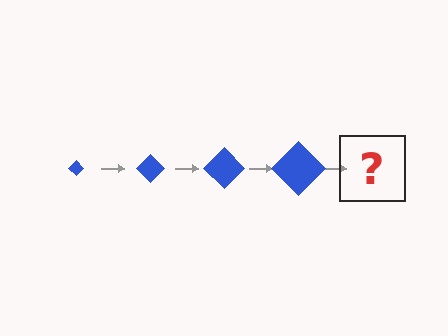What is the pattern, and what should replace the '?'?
The pattern is that the diamond gets progressively larger each step. The '?' should be a blue diamond, larger than the previous one.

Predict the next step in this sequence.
The next step is a blue diamond, larger than the previous one.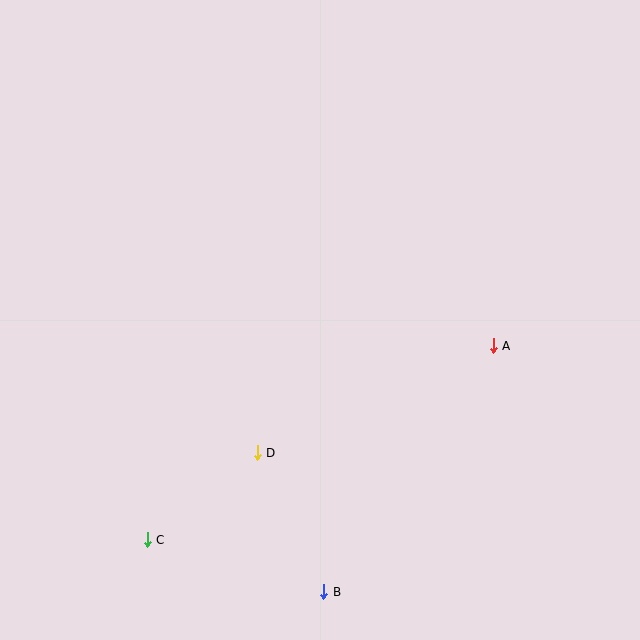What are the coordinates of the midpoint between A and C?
The midpoint between A and C is at (320, 443).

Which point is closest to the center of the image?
Point D at (257, 453) is closest to the center.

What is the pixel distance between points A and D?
The distance between A and D is 259 pixels.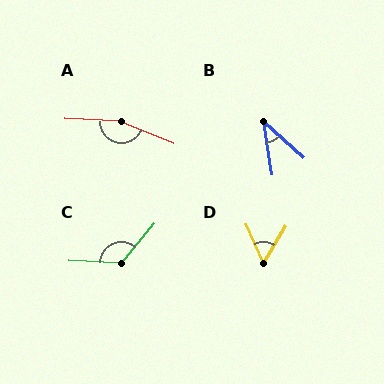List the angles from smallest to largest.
B (39°), D (55°), C (128°), A (160°).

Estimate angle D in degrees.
Approximately 55 degrees.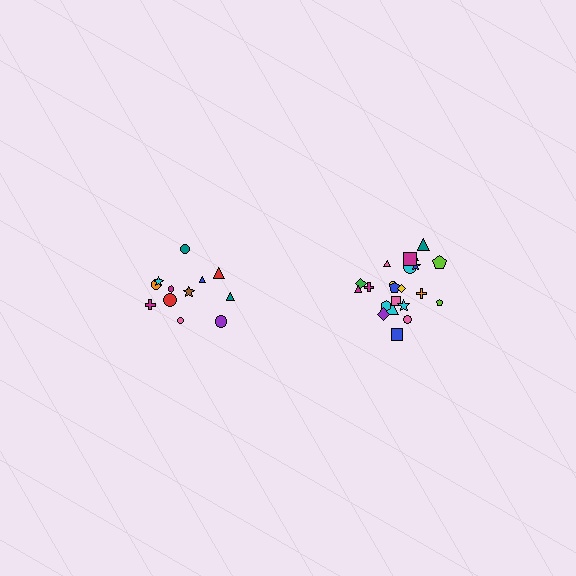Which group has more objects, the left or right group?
The right group.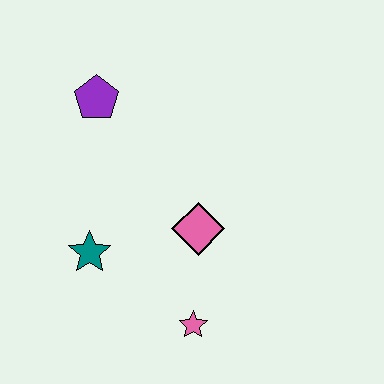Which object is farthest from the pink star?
The purple pentagon is farthest from the pink star.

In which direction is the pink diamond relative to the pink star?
The pink diamond is above the pink star.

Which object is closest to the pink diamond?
The pink star is closest to the pink diamond.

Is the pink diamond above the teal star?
Yes